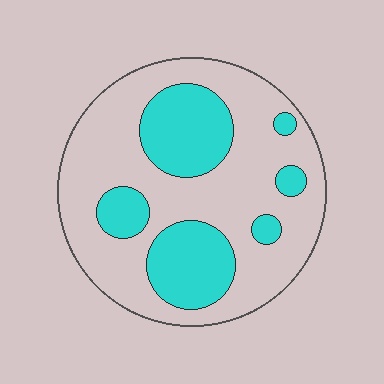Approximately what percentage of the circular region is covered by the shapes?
Approximately 30%.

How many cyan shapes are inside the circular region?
6.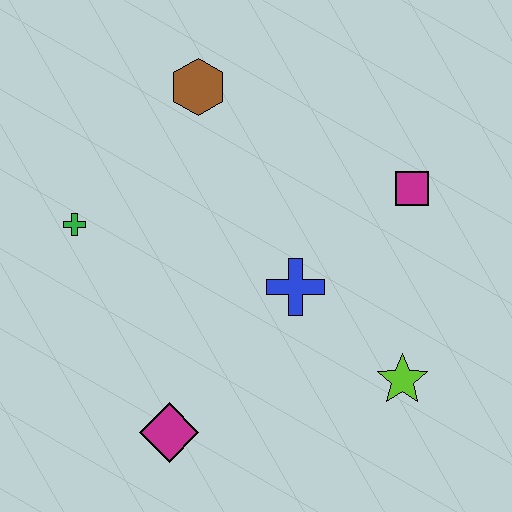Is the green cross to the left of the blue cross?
Yes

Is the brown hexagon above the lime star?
Yes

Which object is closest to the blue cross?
The lime star is closest to the blue cross.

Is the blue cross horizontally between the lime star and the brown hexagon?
Yes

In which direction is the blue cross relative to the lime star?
The blue cross is to the left of the lime star.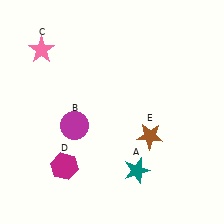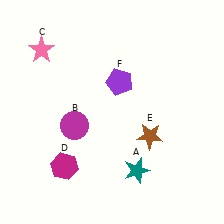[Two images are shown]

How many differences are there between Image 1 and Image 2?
There is 1 difference between the two images.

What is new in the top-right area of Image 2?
A purple pentagon (F) was added in the top-right area of Image 2.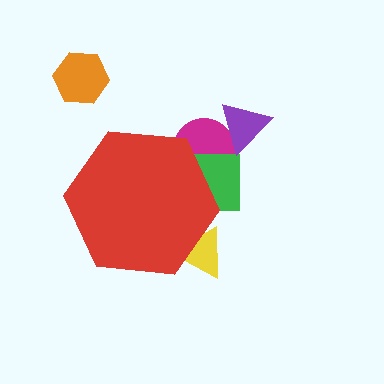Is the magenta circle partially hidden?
Yes, the magenta circle is partially hidden behind the red hexagon.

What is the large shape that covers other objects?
A red hexagon.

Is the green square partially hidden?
Yes, the green square is partially hidden behind the red hexagon.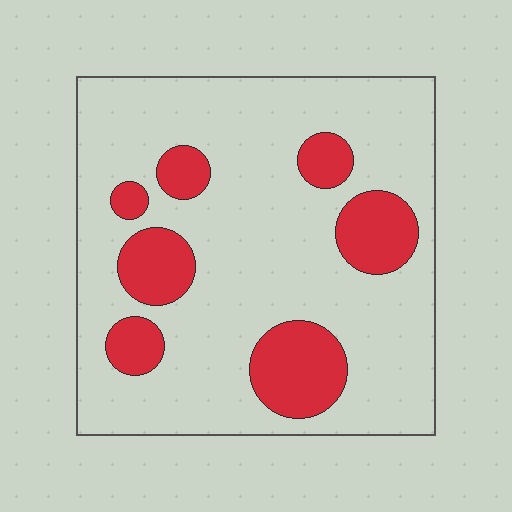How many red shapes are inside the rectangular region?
7.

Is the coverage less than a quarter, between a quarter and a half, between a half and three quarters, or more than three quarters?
Less than a quarter.